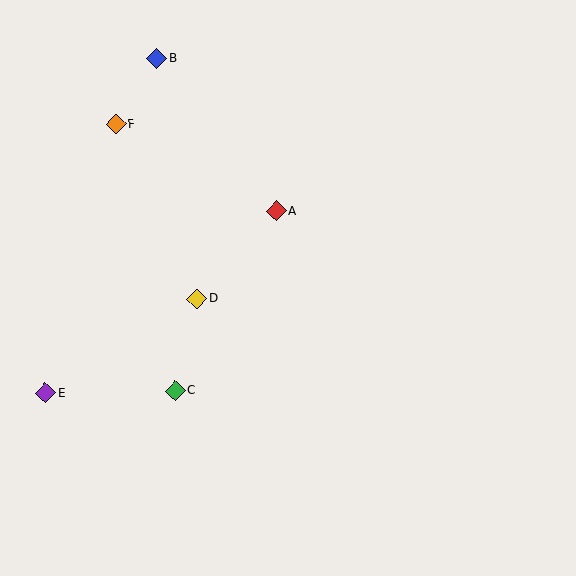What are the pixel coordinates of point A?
Point A is at (276, 211).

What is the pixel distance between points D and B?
The distance between D and B is 243 pixels.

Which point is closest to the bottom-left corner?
Point E is closest to the bottom-left corner.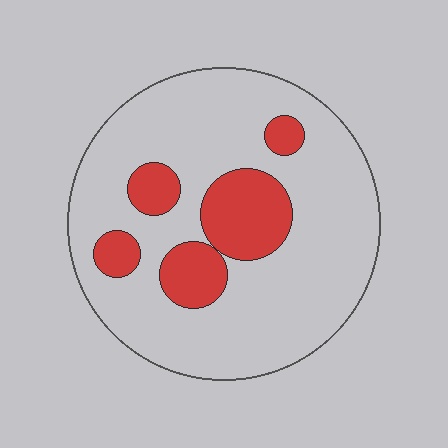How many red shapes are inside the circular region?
5.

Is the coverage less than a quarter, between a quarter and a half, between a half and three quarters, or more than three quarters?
Less than a quarter.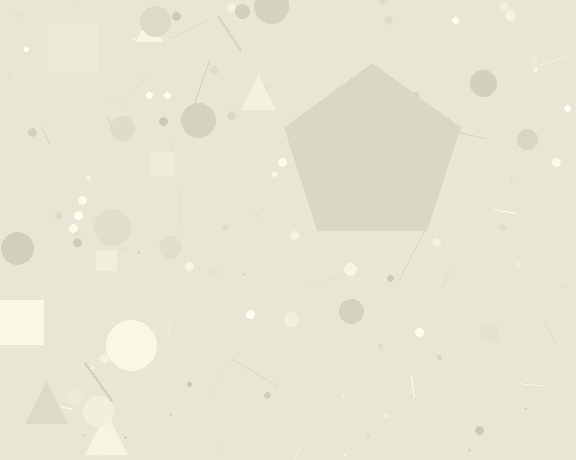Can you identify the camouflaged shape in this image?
The camouflaged shape is a pentagon.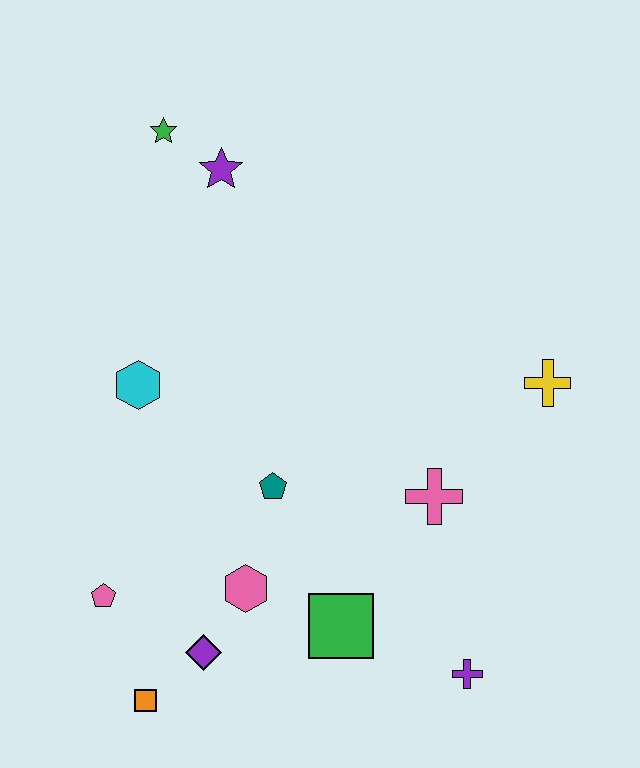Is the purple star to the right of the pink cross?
No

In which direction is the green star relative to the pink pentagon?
The green star is above the pink pentagon.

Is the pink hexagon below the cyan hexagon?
Yes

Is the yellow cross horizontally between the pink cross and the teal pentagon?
No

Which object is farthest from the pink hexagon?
The green star is farthest from the pink hexagon.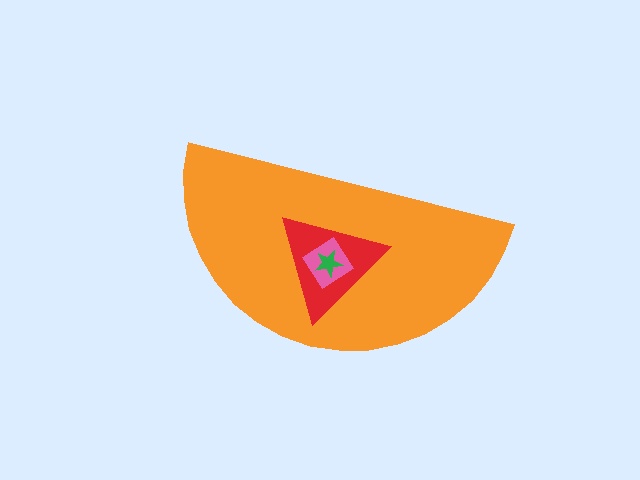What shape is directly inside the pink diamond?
The green star.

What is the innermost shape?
The green star.